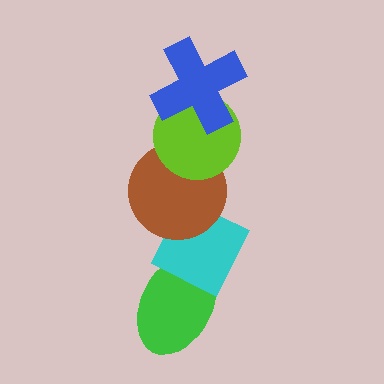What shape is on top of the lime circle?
The blue cross is on top of the lime circle.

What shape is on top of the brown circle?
The lime circle is on top of the brown circle.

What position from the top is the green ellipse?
The green ellipse is 5th from the top.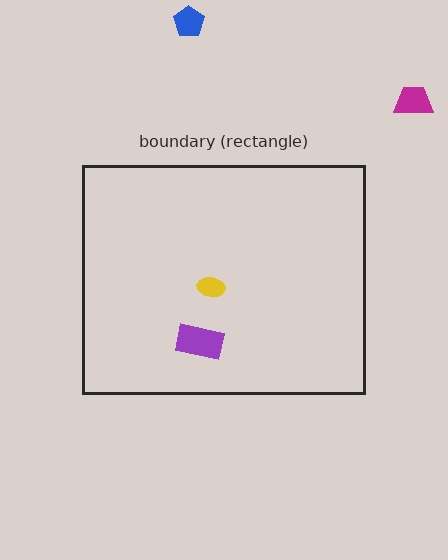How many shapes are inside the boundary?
2 inside, 2 outside.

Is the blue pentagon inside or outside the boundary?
Outside.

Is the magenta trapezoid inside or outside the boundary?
Outside.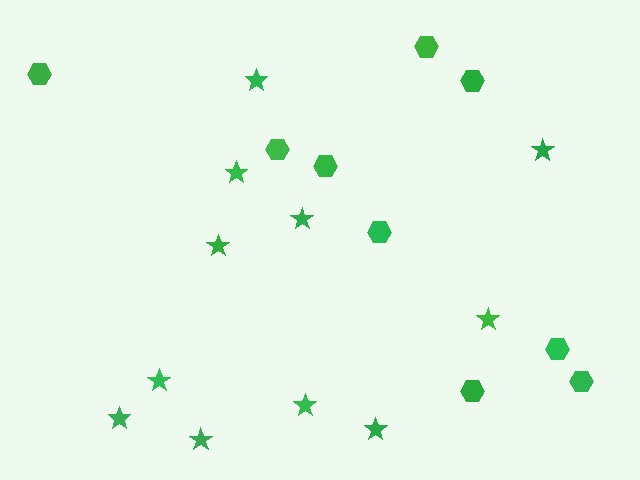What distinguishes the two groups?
There are 2 groups: one group of stars (11) and one group of hexagons (9).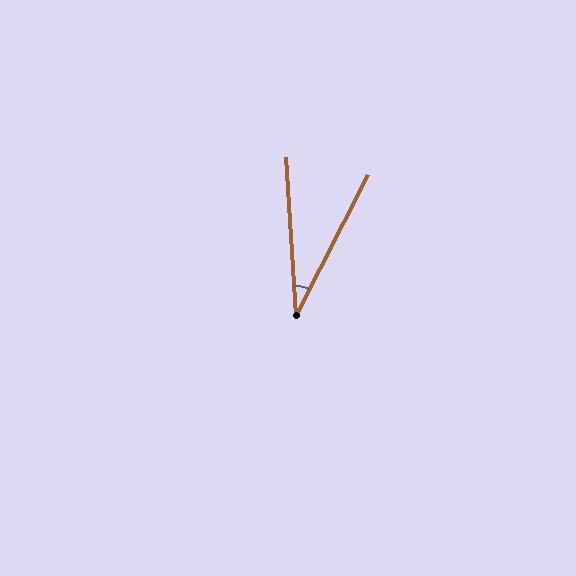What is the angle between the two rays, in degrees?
Approximately 31 degrees.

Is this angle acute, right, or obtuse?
It is acute.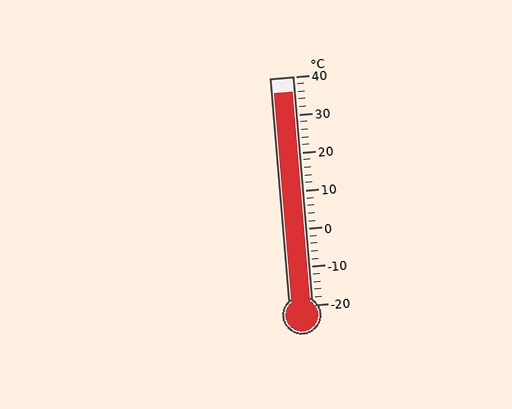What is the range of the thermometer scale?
The thermometer scale ranges from -20°C to 40°C.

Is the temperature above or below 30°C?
The temperature is above 30°C.